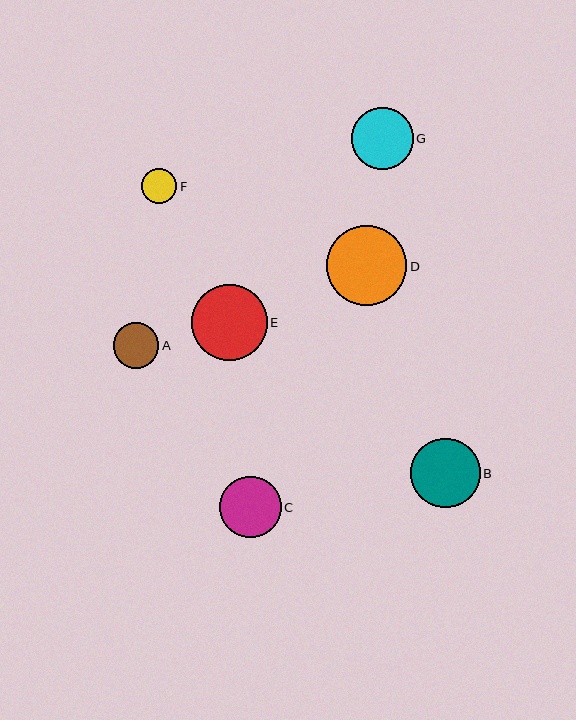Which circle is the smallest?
Circle F is the smallest with a size of approximately 35 pixels.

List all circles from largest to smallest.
From largest to smallest: D, E, B, G, C, A, F.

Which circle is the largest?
Circle D is the largest with a size of approximately 80 pixels.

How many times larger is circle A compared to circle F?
Circle A is approximately 1.3 times the size of circle F.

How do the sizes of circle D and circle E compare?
Circle D and circle E are approximately the same size.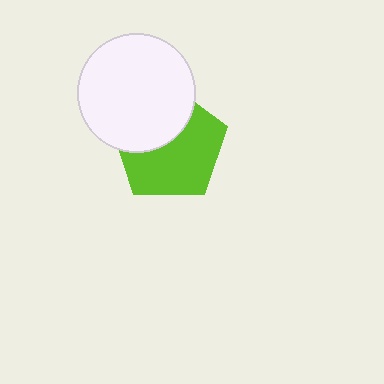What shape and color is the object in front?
The object in front is a white circle.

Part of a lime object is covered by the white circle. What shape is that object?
It is a pentagon.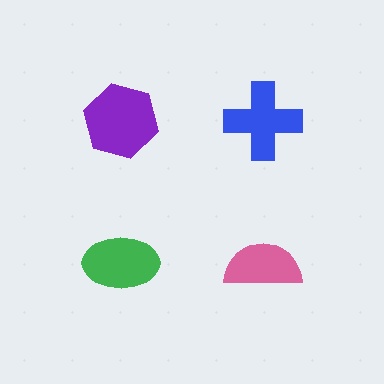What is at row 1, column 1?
A purple hexagon.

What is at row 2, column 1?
A green ellipse.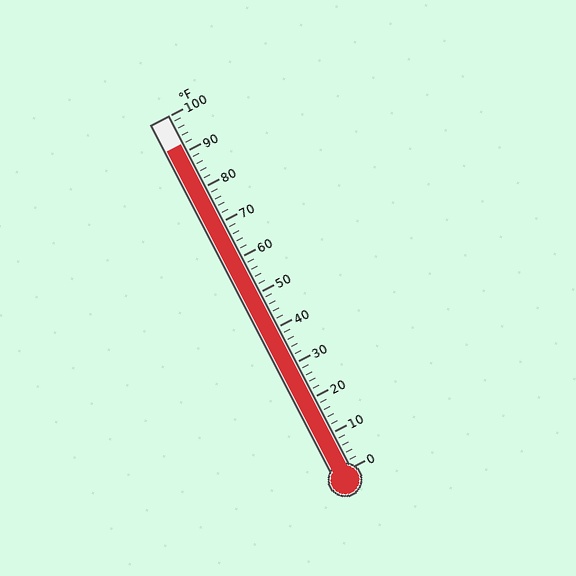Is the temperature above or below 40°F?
The temperature is above 40°F.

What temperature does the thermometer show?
The thermometer shows approximately 92°F.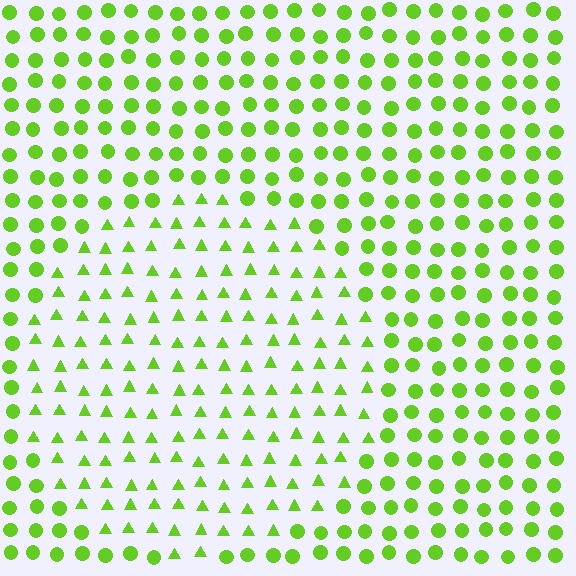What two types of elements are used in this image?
The image uses triangles inside the circle region and circles outside it.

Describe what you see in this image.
The image is filled with small lime elements arranged in a uniform grid. A circle-shaped region contains triangles, while the surrounding area contains circles. The boundary is defined purely by the change in element shape.